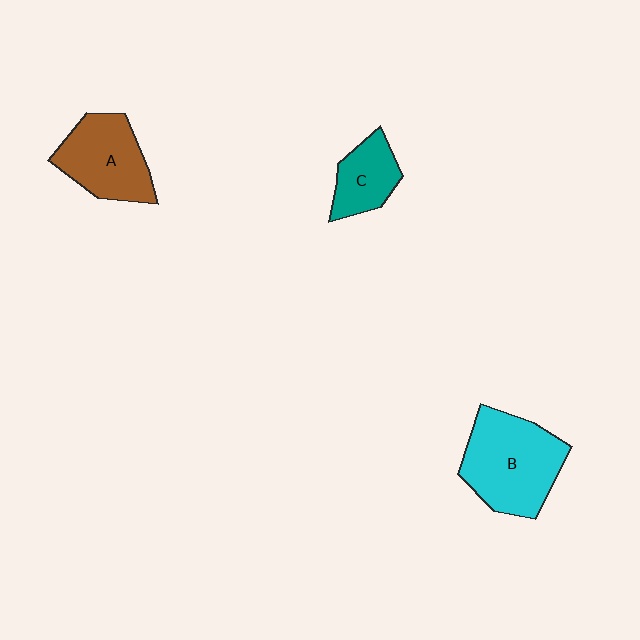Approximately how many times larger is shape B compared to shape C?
Approximately 2.0 times.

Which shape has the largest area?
Shape B (cyan).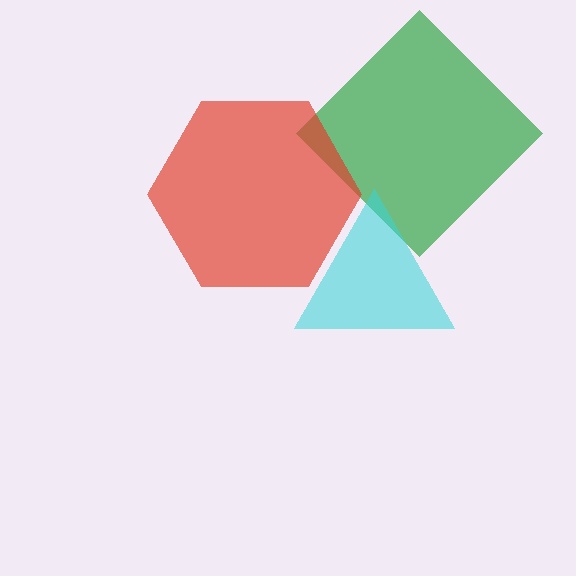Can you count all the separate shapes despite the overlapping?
Yes, there are 3 separate shapes.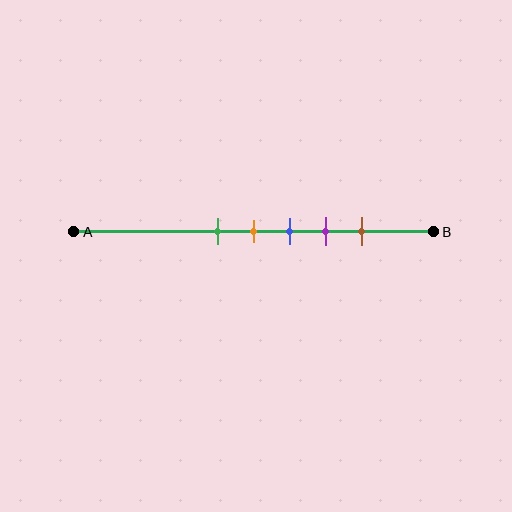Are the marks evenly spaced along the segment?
Yes, the marks are approximately evenly spaced.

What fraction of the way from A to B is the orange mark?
The orange mark is approximately 50% (0.5) of the way from A to B.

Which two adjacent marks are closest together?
The green and orange marks are the closest adjacent pair.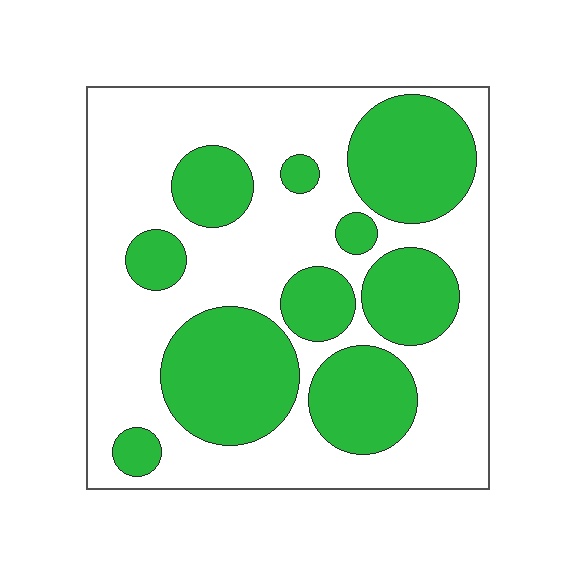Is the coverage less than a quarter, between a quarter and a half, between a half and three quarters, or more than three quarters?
Between a quarter and a half.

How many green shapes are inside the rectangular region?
10.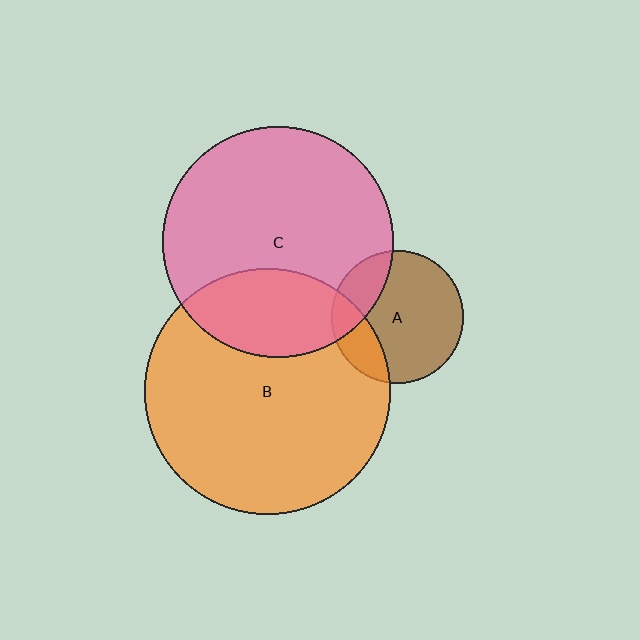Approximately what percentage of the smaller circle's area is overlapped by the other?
Approximately 20%.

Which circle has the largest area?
Circle B (orange).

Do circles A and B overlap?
Yes.